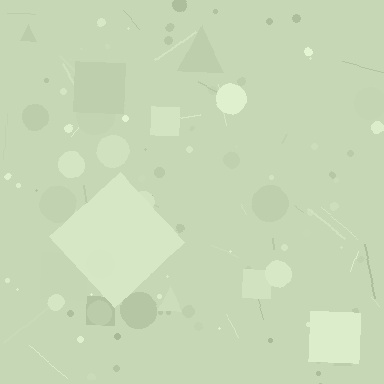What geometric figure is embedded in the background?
A diamond is embedded in the background.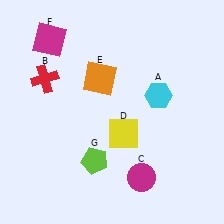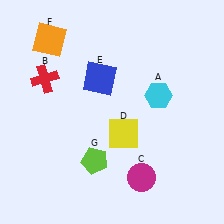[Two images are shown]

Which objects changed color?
E changed from orange to blue. F changed from magenta to orange.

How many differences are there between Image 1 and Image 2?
There are 2 differences between the two images.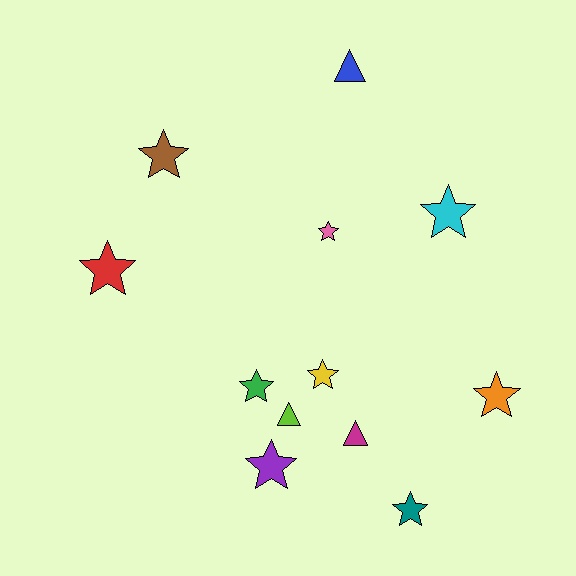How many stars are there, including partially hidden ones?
There are 9 stars.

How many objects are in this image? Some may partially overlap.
There are 12 objects.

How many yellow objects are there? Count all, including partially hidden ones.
There is 1 yellow object.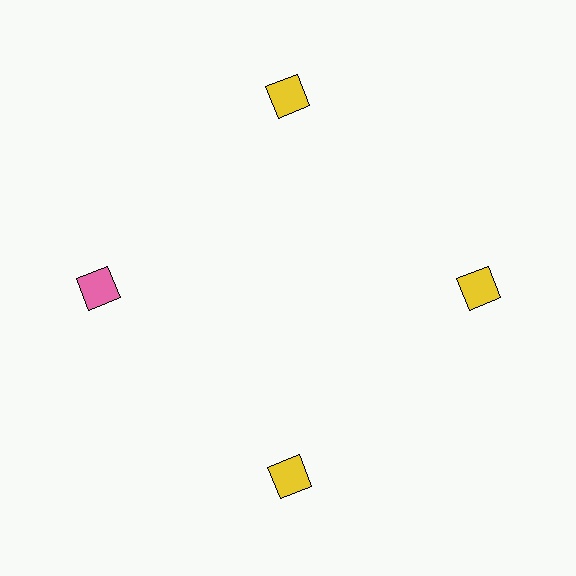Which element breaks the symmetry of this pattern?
The pink diamond at roughly the 9 o'clock position breaks the symmetry. All other shapes are yellow diamonds.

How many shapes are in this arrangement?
There are 4 shapes arranged in a ring pattern.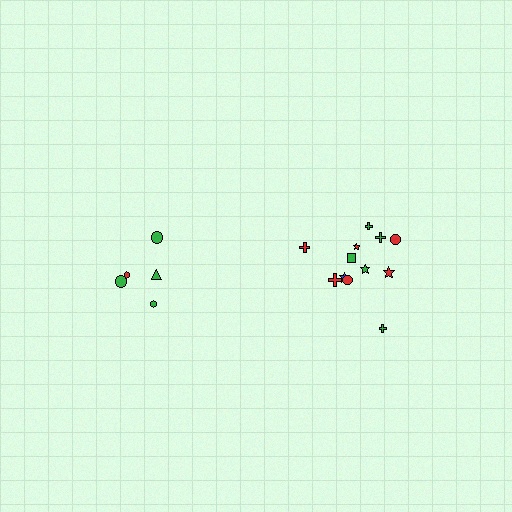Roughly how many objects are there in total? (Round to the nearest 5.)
Roughly 15 objects in total.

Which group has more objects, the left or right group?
The right group.